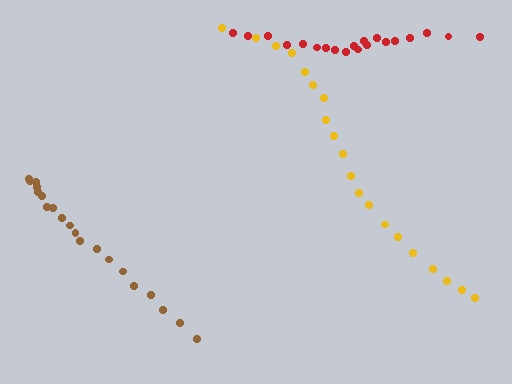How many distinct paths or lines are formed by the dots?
There are 3 distinct paths.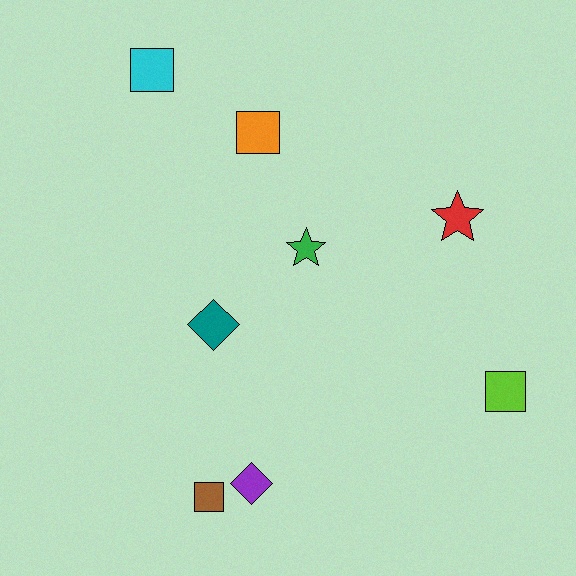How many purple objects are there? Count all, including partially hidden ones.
There is 1 purple object.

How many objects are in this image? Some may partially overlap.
There are 8 objects.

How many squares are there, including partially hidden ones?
There are 4 squares.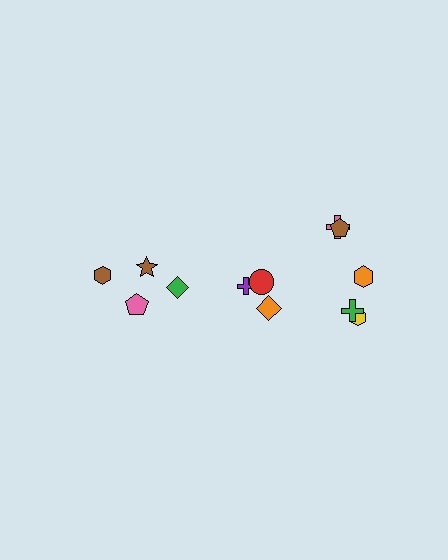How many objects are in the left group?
There are 4 objects.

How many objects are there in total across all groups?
There are 12 objects.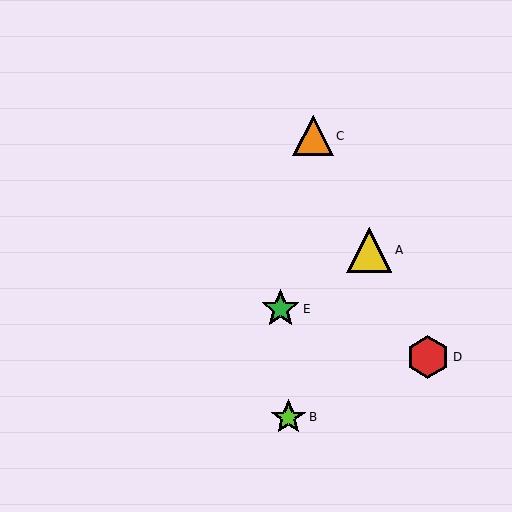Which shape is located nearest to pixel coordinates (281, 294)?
The green star (labeled E) at (280, 309) is nearest to that location.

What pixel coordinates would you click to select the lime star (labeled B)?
Click at (288, 417) to select the lime star B.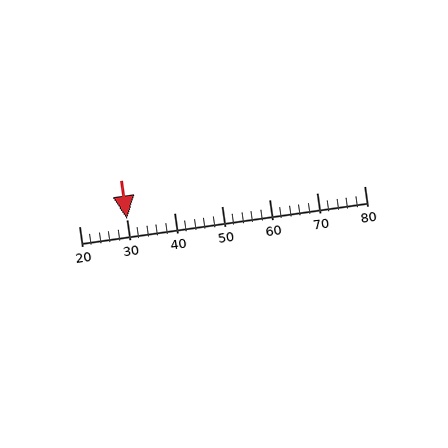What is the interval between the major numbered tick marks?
The major tick marks are spaced 10 units apart.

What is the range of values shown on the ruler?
The ruler shows values from 20 to 80.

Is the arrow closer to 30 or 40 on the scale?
The arrow is closer to 30.